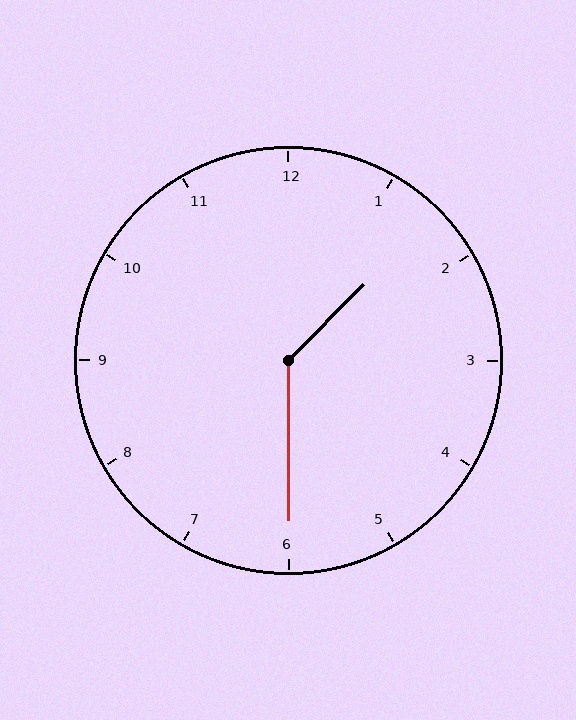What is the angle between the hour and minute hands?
Approximately 135 degrees.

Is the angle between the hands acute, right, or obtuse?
It is obtuse.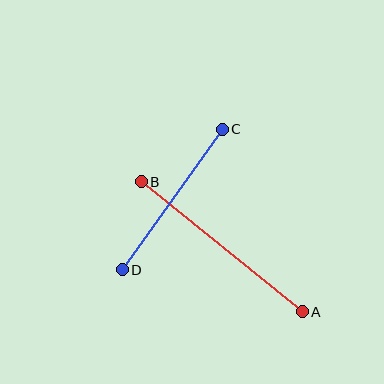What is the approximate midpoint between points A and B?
The midpoint is at approximately (222, 247) pixels.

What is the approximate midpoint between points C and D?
The midpoint is at approximately (172, 200) pixels.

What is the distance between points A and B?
The distance is approximately 207 pixels.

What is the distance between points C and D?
The distance is approximately 172 pixels.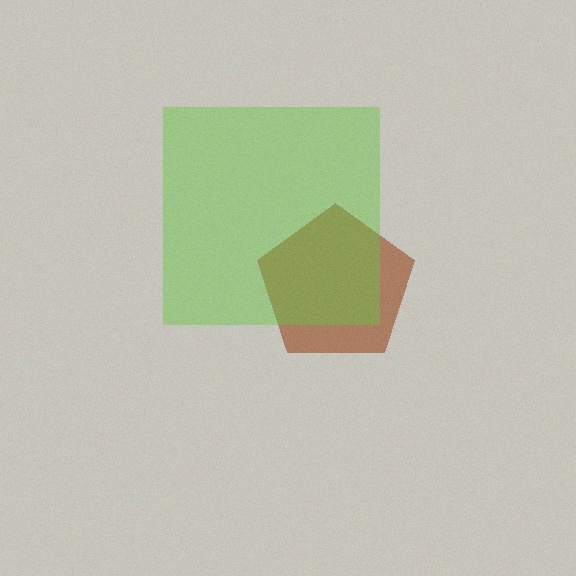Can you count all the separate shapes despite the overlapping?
Yes, there are 2 separate shapes.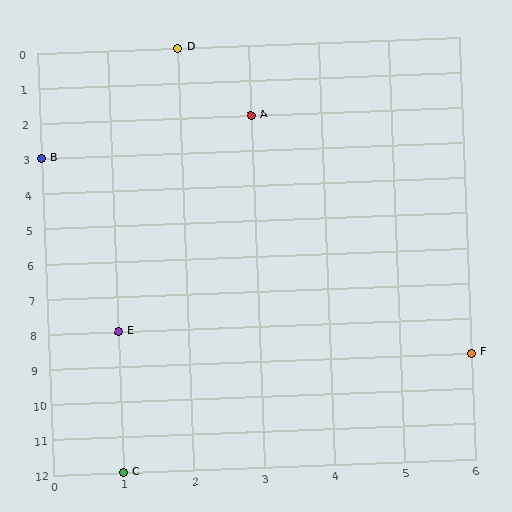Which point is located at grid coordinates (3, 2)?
Point A is at (3, 2).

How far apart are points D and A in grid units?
Points D and A are 1 column and 2 rows apart (about 2.2 grid units diagonally).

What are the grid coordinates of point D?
Point D is at grid coordinates (2, 0).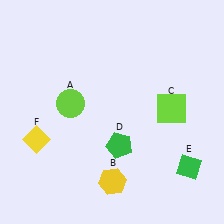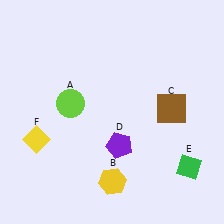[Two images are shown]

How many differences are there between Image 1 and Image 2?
There are 2 differences between the two images.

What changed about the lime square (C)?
In Image 1, C is lime. In Image 2, it changed to brown.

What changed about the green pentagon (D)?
In Image 1, D is green. In Image 2, it changed to purple.